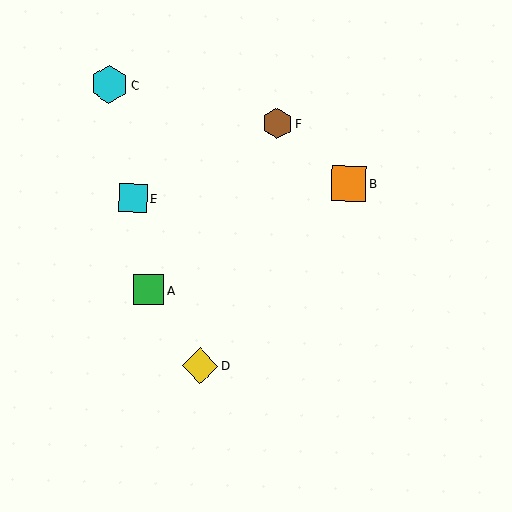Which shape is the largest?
The cyan hexagon (labeled C) is the largest.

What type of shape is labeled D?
Shape D is a yellow diamond.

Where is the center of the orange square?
The center of the orange square is at (349, 184).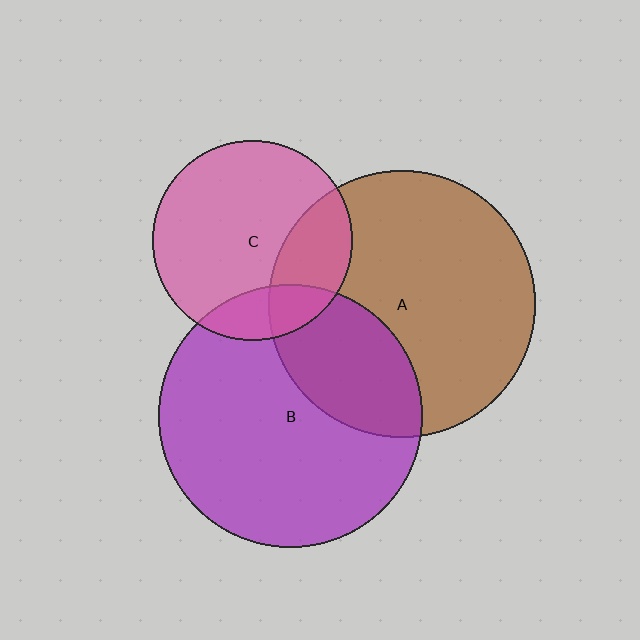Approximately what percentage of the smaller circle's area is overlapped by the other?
Approximately 15%.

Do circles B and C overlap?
Yes.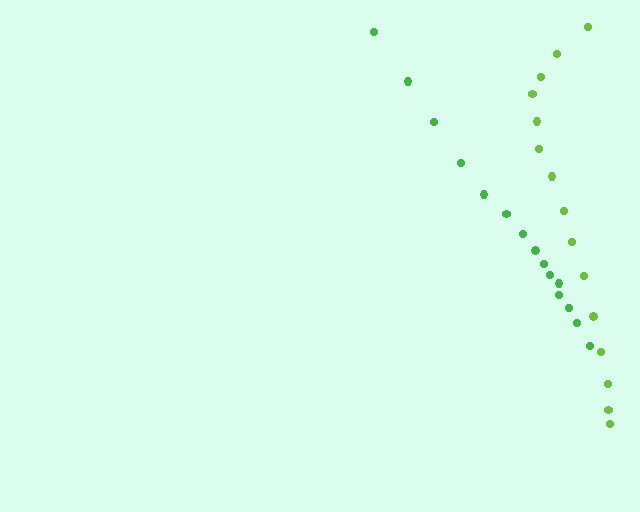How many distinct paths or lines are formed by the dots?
There are 2 distinct paths.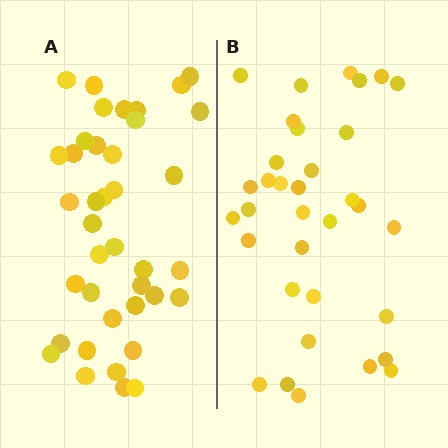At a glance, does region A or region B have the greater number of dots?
Region A (the left region) has more dots.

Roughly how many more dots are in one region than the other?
Region A has about 5 more dots than region B.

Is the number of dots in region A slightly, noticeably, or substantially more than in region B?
Region A has only slightly more — the two regions are fairly close. The ratio is roughly 1.1 to 1.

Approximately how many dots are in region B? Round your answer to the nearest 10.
About 30 dots. (The exact count is 34, which rounds to 30.)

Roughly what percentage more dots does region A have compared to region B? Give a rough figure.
About 15% more.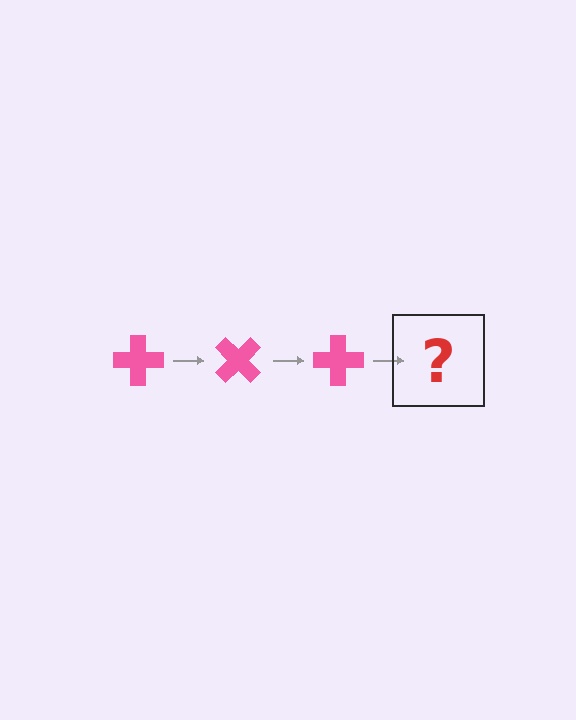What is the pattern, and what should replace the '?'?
The pattern is that the cross rotates 45 degrees each step. The '?' should be a pink cross rotated 135 degrees.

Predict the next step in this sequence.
The next step is a pink cross rotated 135 degrees.